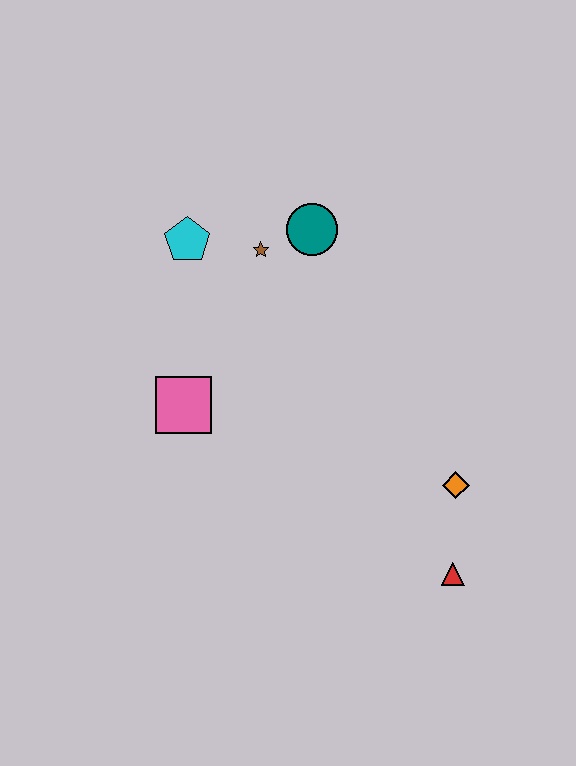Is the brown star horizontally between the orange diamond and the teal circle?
No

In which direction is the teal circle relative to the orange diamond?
The teal circle is above the orange diamond.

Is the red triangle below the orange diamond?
Yes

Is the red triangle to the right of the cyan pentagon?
Yes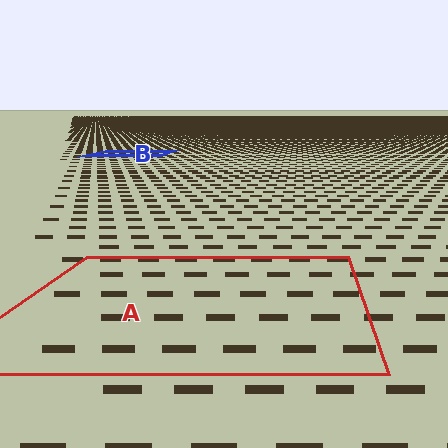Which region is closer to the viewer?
Region A is closer. The texture elements there are larger and more spread out.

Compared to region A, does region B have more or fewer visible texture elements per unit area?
Region B has more texture elements per unit area — they are packed more densely because it is farther away.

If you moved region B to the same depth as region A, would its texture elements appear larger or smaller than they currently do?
They would appear larger. At a closer depth, the same texture elements are projected at a bigger on-screen size.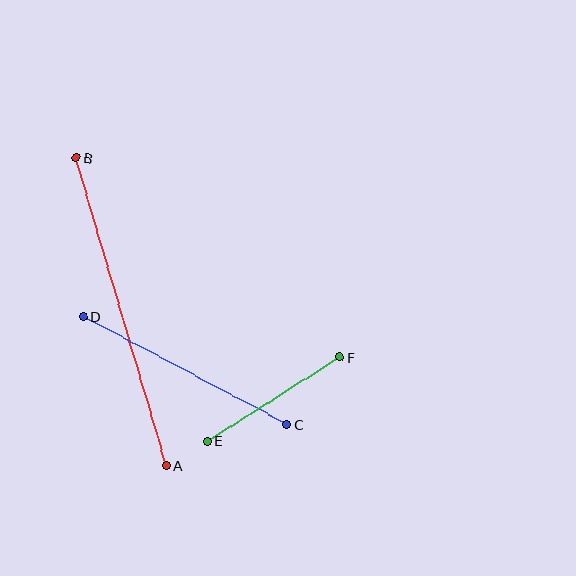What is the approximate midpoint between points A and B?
The midpoint is at approximately (121, 312) pixels.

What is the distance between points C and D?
The distance is approximately 230 pixels.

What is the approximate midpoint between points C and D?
The midpoint is at approximately (185, 371) pixels.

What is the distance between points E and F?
The distance is approximately 157 pixels.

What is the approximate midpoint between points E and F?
The midpoint is at approximately (273, 399) pixels.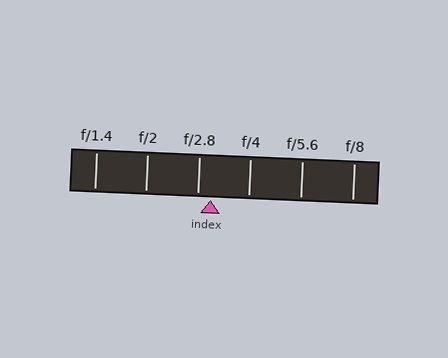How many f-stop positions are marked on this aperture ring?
There are 6 f-stop positions marked.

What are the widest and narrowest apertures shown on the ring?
The widest aperture shown is f/1.4 and the narrowest is f/8.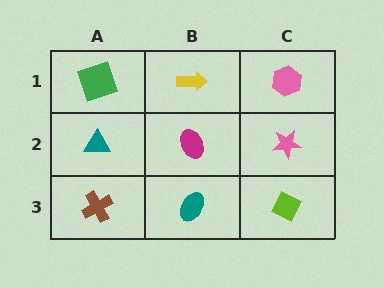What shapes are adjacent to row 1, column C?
A pink star (row 2, column C), a yellow arrow (row 1, column B).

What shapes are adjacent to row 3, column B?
A magenta ellipse (row 2, column B), a brown cross (row 3, column A), a lime diamond (row 3, column C).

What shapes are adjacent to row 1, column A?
A teal triangle (row 2, column A), a yellow arrow (row 1, column B).